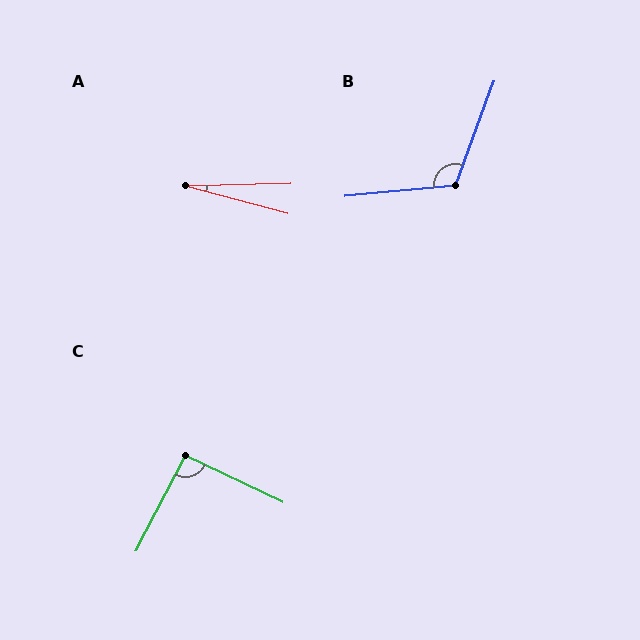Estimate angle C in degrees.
Approximately 92 degrees.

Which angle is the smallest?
A, at approximately 16 degrees.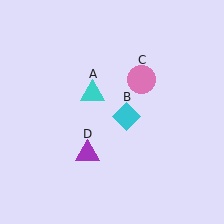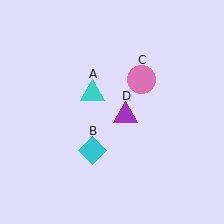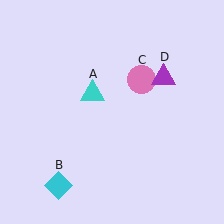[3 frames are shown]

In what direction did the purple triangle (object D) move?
The purple triangle (object D) moved up and to the right.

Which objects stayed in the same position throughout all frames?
Cyan triangle (object A) and pink circle (object C) remained stationary.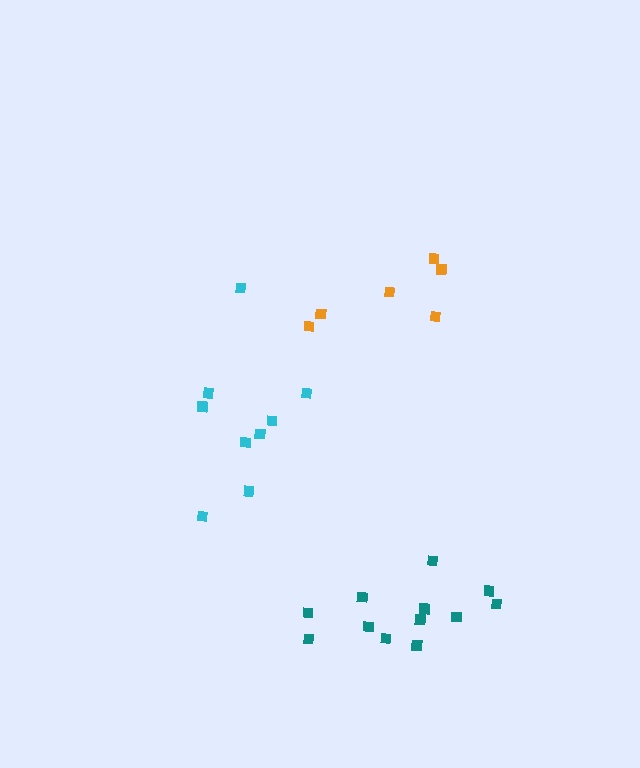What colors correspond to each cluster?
The clusters are colored: orange, cyan, teal.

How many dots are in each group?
Group 1: 6 dots, Group 2: 9 dots, Group 3: 12 dots (27 total).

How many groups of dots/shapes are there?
There are 3 groups.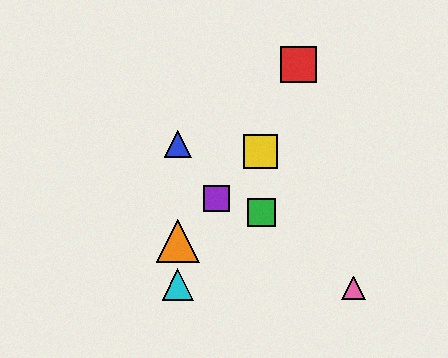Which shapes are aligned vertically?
The blue triangle, the orange triangle, the cyan triangle are aligned vertically.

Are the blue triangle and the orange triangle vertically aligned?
Yes, both are at x≈178.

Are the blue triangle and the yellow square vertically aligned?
No, the blue triangle is at x≈178 and the yellow square is at x≈261.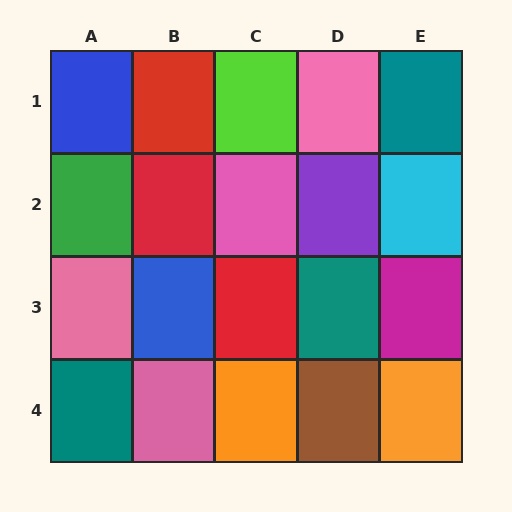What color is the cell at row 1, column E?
Teal.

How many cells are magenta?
1 cell is magenta.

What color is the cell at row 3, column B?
Blue.